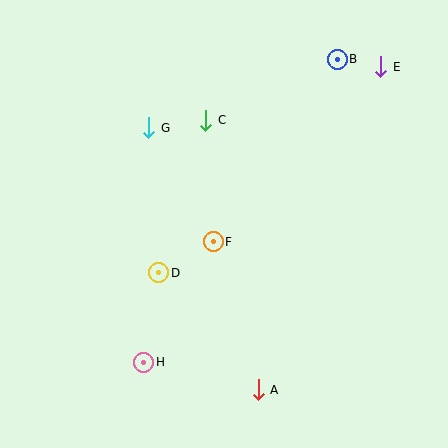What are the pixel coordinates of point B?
Point B is at (337, 59).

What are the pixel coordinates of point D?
Point D is at (159, 273).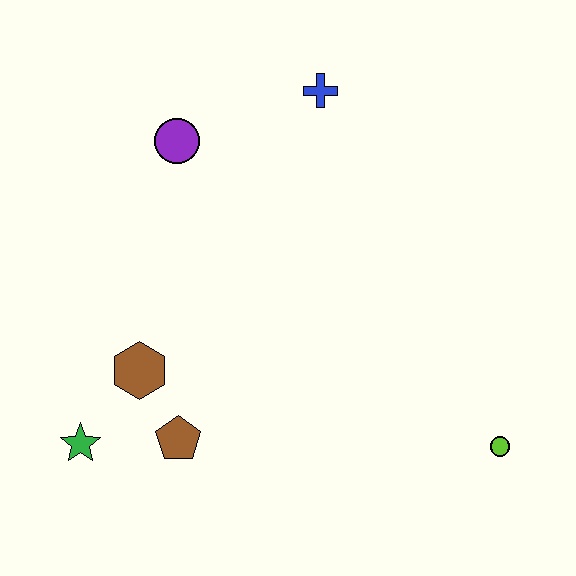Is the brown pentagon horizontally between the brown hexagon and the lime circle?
Yes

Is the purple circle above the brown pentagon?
Yes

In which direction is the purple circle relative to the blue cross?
The purple circle is to the left of the blue cross.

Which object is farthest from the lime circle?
The purple circle is farthest from the lime circle.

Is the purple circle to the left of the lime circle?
Yes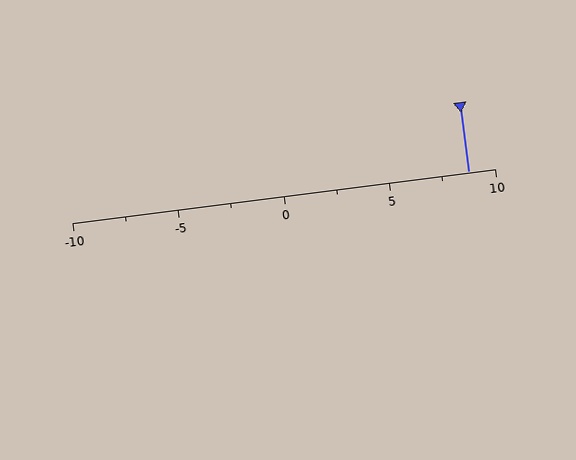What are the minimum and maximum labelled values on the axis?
The axis runs from -10 to 10.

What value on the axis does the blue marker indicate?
The marker indicates approximately 8.8.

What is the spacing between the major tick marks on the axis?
The major ticks are spaced 5 apart.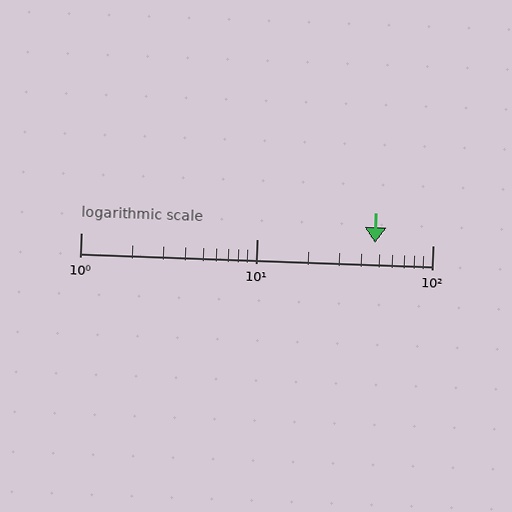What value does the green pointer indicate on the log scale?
The pointer indicates approximately 47.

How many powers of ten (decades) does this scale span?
The scale spans 2 decades, from 1 to 100.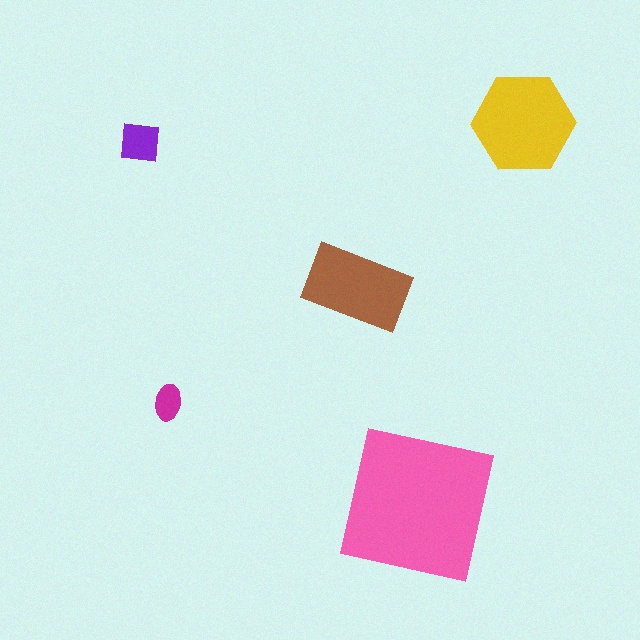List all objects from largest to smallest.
The pink square, the yellow hexagon, the brown rectangle, the purple square, the magenta ellipse.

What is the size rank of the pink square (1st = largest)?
1st.